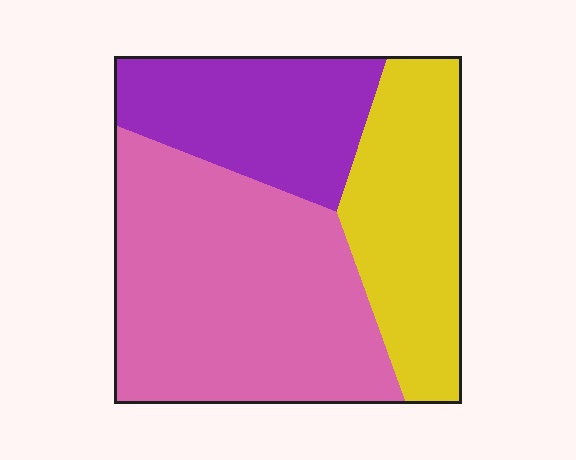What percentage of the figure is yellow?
Yellow covers roughly 25% of the figure.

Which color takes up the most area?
Pink, at roughly 50%.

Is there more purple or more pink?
Pink.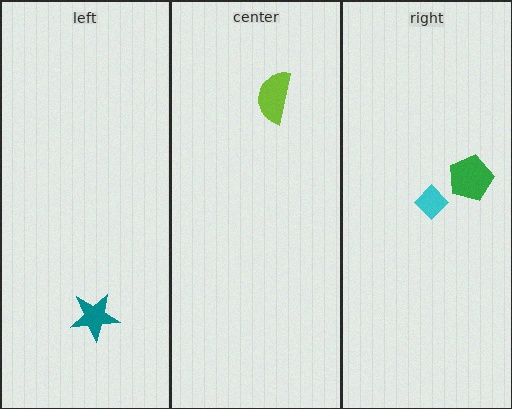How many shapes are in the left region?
1.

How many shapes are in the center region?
1.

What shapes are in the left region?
The teal star.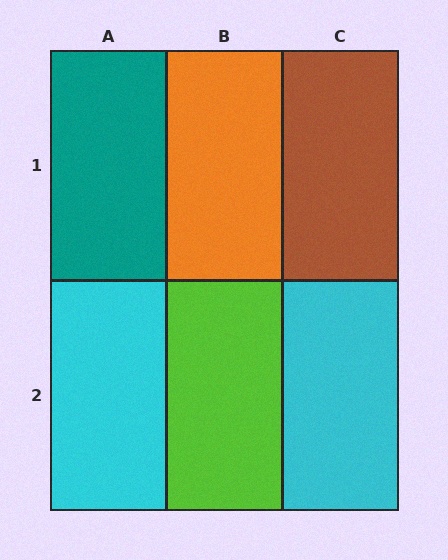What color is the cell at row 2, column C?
Cyan.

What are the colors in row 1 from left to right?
Teal, orange, brown.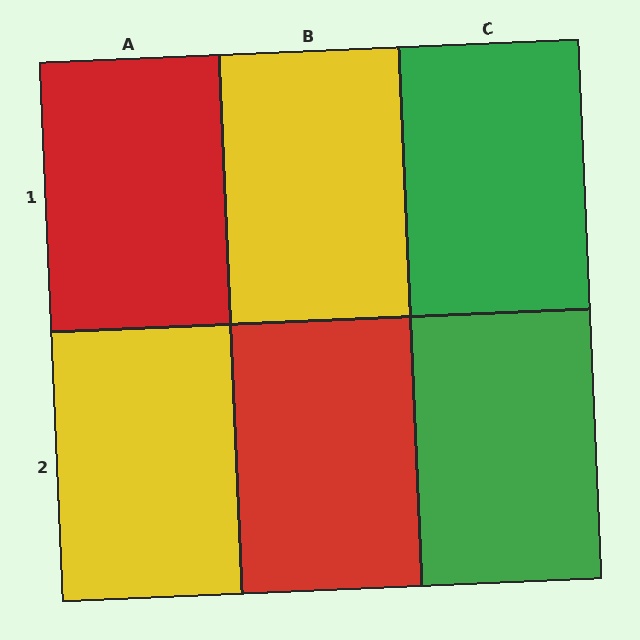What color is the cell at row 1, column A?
Red.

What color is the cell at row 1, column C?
Green.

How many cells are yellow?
2 cells are yellow.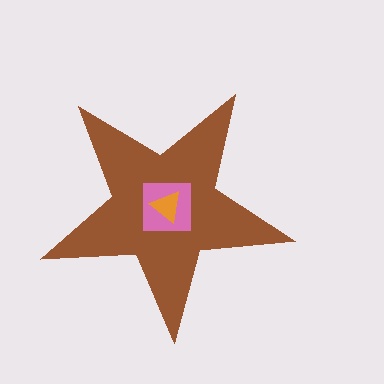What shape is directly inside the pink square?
The orange triangle.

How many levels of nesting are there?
3.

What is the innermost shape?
The orange triangle.